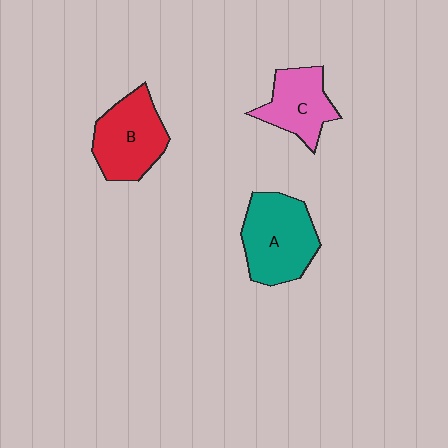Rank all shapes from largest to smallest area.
From largest to smallest: A (teal), B (red), C (pink).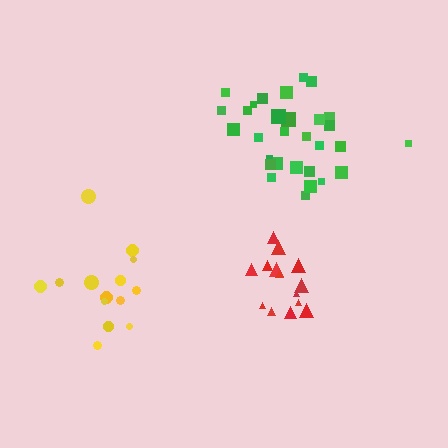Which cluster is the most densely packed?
Red.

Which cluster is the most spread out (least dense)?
Yellow.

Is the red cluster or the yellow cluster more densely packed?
Red.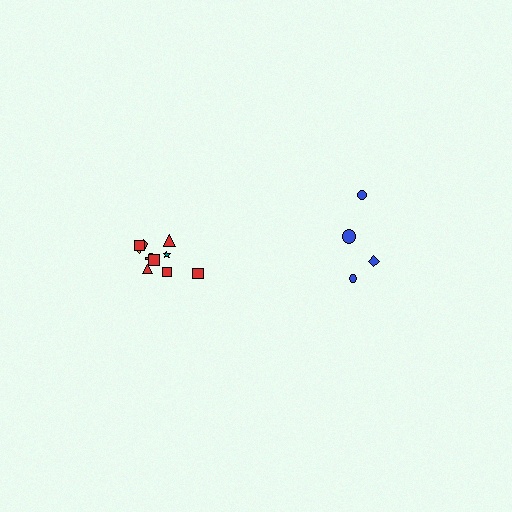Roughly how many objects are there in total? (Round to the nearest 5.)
Roughly 15 objects in total.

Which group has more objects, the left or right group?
The left group.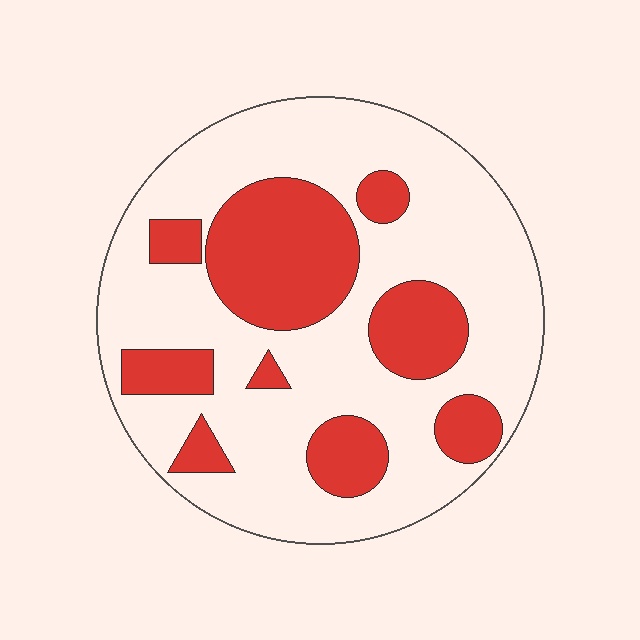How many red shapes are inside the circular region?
9.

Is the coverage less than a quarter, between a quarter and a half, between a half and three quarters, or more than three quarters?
Between a quarter and a half.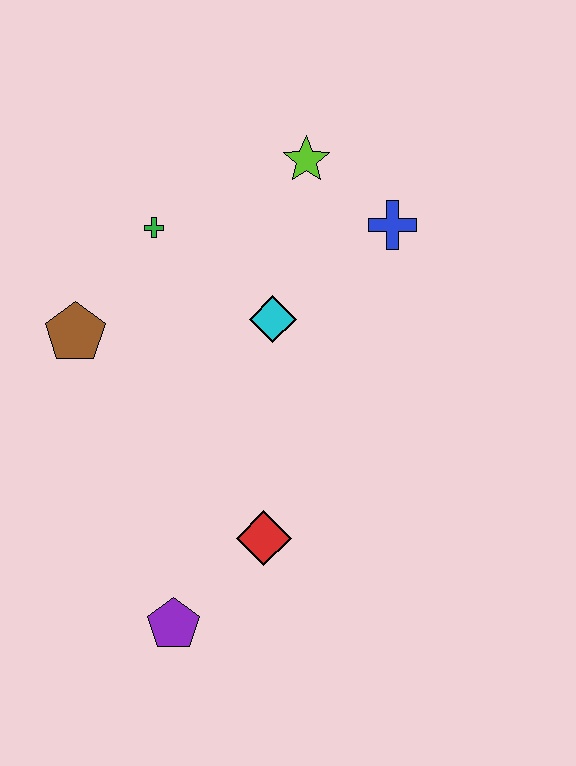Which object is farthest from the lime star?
The purple pentagon is farthest from the lime star.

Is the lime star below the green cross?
No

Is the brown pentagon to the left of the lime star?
Yes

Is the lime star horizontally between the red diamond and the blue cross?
Yes